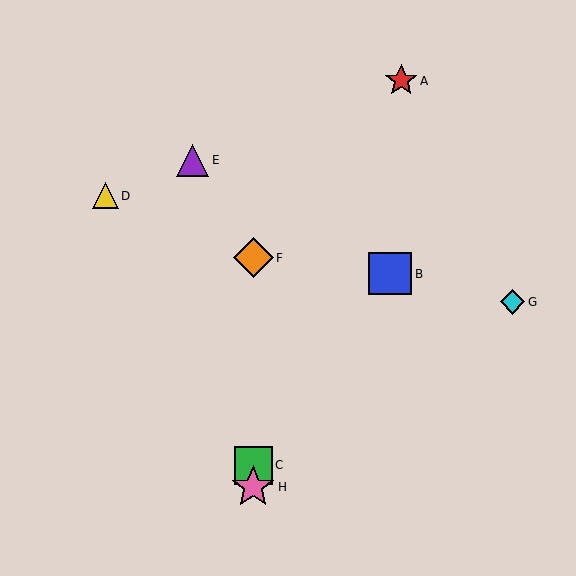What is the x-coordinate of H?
Object H is at x≈253.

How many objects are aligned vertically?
3 objects (C, F, H) are aligned vertically.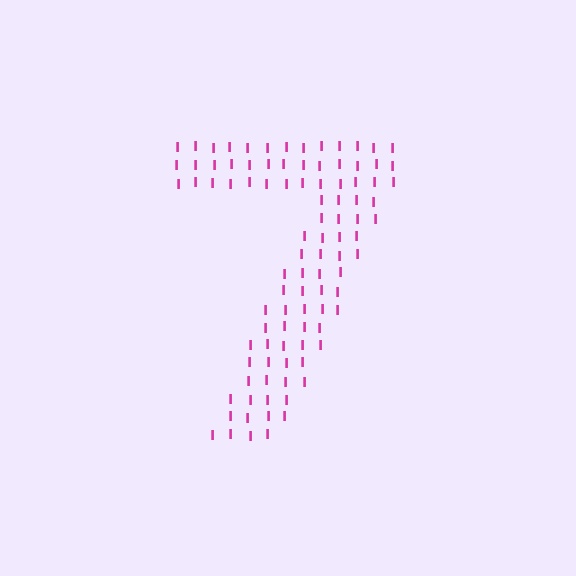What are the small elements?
The small elements are letter I's.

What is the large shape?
The large shape is the digit 7.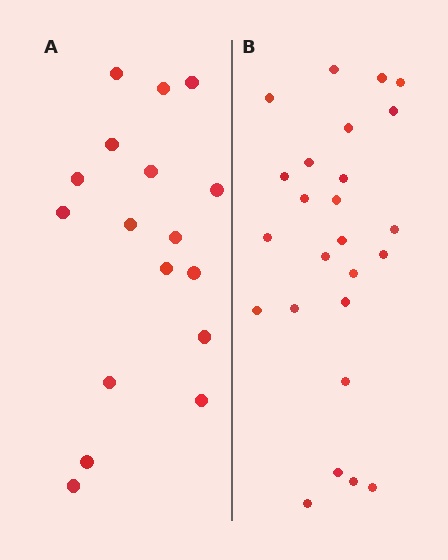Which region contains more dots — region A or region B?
Region B (the right region) has more dots.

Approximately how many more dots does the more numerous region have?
Region B has roughly 8 or so more dots than region A.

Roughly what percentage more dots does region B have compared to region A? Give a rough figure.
About 45% more.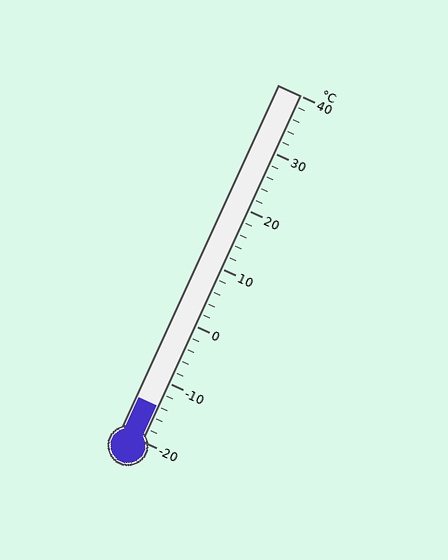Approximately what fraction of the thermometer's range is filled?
The thermometer is filled to approximately 10% of its range.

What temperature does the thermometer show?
The thermometer shows approximately -14°C.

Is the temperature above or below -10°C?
The temperature is below -10°C.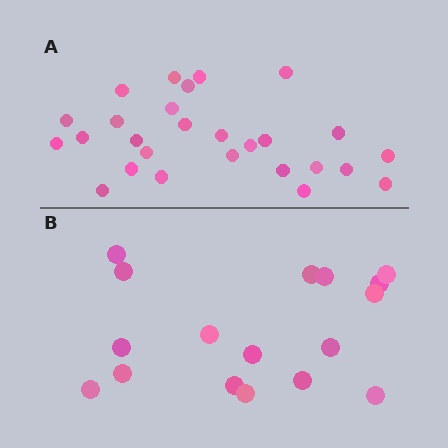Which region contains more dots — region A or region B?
Region A (the top region) has more dots.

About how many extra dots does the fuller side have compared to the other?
Region A has roughly 10 or so more dots than region B.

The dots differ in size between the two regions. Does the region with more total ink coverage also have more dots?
No. Region B has more total ink coverage because its dots are larger, but region A actually contains more individual dots. Total area can be misleading — the number of items is what matters here.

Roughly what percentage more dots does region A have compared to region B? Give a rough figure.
About 60% more.